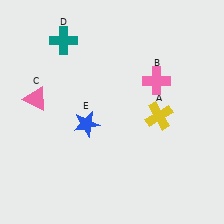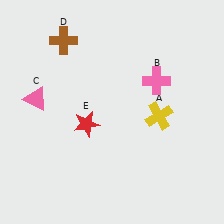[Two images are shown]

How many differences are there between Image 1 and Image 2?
There are 2 differences between the two images.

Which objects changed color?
D changed from teal to brown. E changed from blue to red.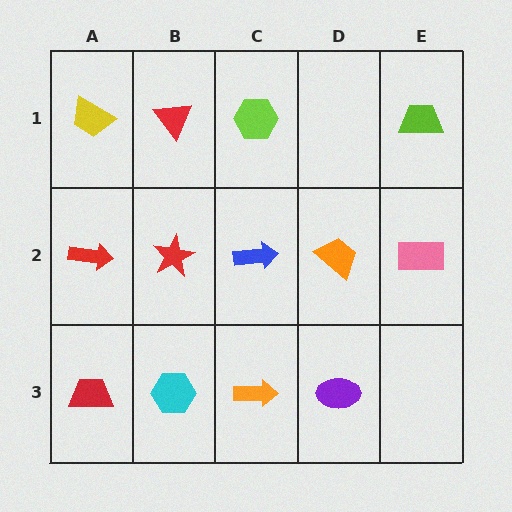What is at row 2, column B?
A red star.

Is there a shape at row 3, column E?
No, that cell is empty.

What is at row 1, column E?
A lime trapezoid.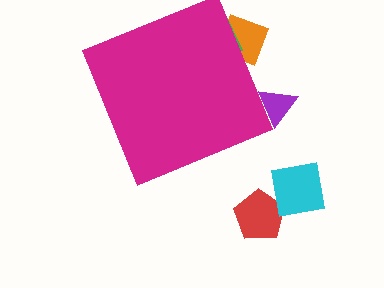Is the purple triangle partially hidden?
Yes, the purple triangle is partially hidden behind the magenta diamond.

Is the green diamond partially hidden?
Yes, the green diamond is partially hidden behind the magenta diamond.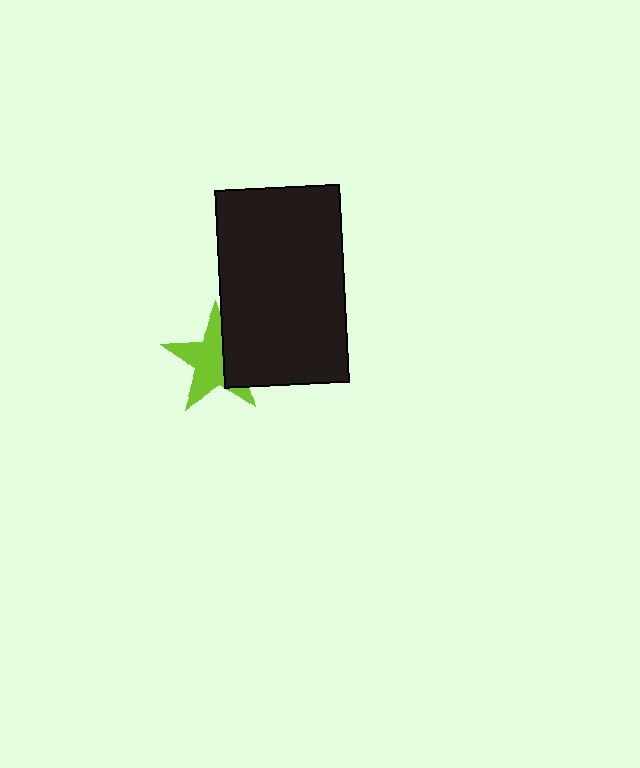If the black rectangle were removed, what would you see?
You would see the complete lime star.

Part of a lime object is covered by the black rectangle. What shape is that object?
It is a star.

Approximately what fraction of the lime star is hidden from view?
Roughly 37% of the lime star is hidden behind the black rectangle.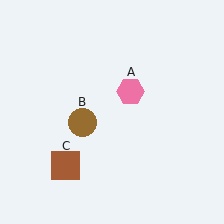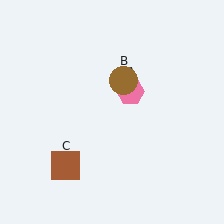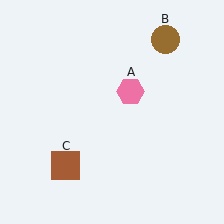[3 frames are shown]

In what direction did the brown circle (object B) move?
The brown circle (object B) moved up and to the right.